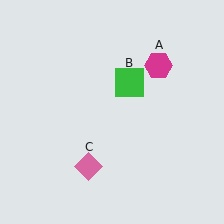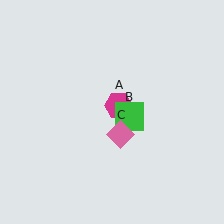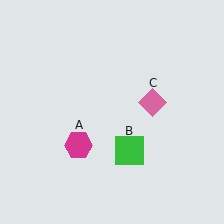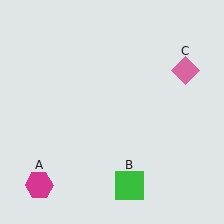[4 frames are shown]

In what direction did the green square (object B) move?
The green square (object B) moved down.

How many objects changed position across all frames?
3 objects changed position: magenta hexagon (object A), green square (object B), pink diamond (object C).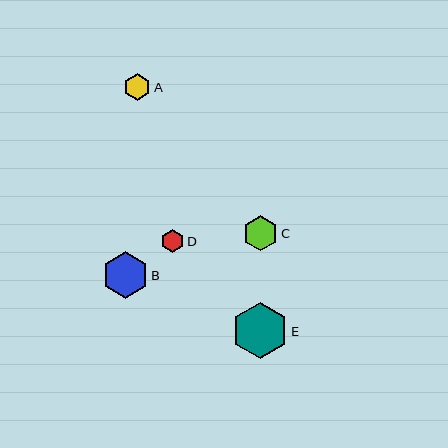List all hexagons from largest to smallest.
From largest to smallest: E, B, C, A, D.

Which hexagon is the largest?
Hexagon E is the largest with a size of approximately 56 pixels.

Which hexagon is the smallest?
Hexagon D is the smallest with a size of approximately 23 pixels.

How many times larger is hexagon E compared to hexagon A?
Hexagon E is approximately 2.1 times the size of hexagon A.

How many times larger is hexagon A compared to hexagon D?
Hexagon A is approximately 1.2 times the size of hexagon D.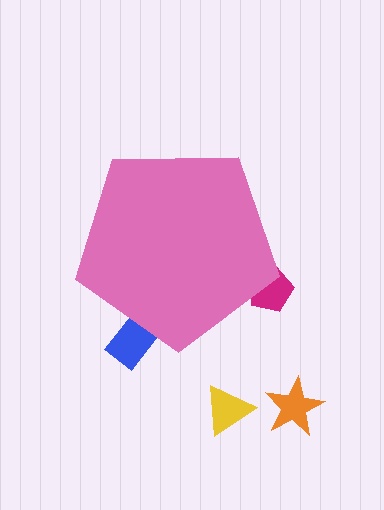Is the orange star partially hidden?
No, the orange star is fully visible.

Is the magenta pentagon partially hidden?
Yes, the magenta pentagon is partially hidden behind the pink pentagon.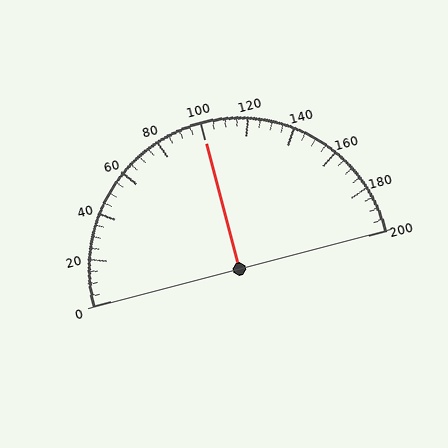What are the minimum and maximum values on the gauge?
The gauge ranges from 0 to 200.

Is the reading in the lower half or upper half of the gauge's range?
The reading is in the upper half of the range (0 to 200).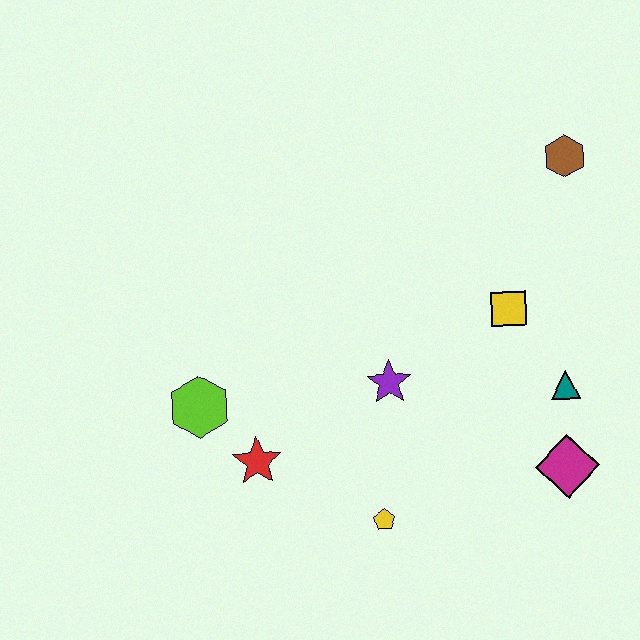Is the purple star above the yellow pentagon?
Yes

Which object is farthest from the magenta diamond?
The lime hexagon is farthest from the magenta diamond.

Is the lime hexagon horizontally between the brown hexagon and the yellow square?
No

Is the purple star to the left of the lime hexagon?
No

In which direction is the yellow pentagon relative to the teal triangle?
The yellow pentagon is to the left of the teal triangle.